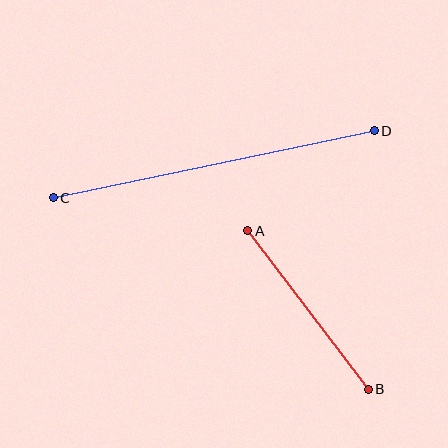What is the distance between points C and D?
The distance is approximately 328 pixels.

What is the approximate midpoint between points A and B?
The midpoint is at approximately (308, 310) pixels.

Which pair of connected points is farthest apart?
Points C and D are farthest apart.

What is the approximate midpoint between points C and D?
The midpoint is at approximately (214, 164) pixels.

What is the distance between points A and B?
The distance is approximately 199 pixels.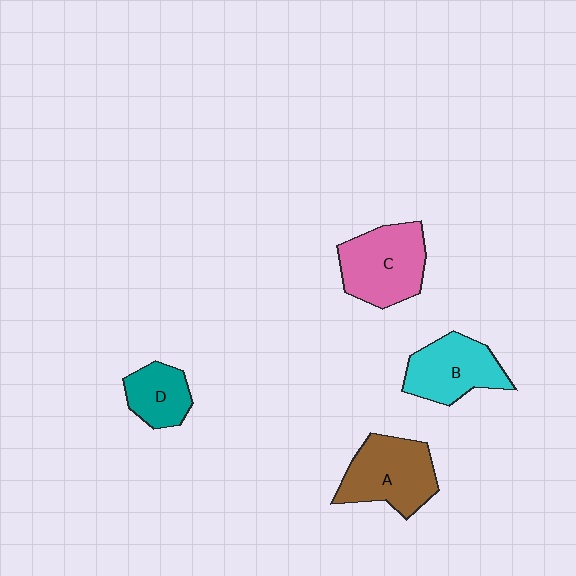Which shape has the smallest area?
Shape D (teal).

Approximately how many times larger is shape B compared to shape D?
Approximately 1.5 times.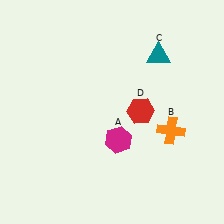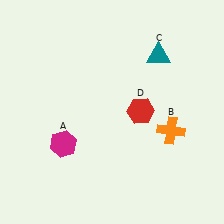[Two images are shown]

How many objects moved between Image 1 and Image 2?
1 object moved between the two images.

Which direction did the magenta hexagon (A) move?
The magenta hexagon (A) moved left.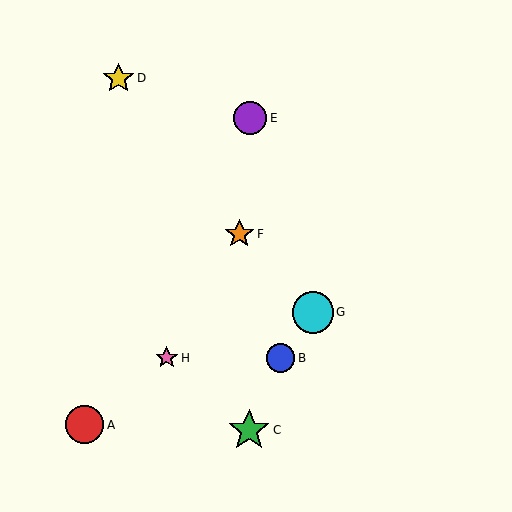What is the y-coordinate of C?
Object C is at y≈430.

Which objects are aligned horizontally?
Objects B, H are aligned horizontally.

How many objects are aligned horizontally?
2 objects (B, H) are aligned horizontally.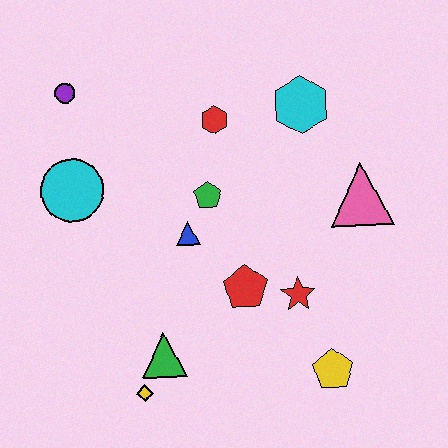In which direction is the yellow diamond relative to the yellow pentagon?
The yellow diamond is to the left of the yellow pentagon.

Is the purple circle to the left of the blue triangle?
Yes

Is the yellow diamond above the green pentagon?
No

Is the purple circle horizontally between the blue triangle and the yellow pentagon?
No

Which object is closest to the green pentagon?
The blue triangle is closest to the green pentagon.